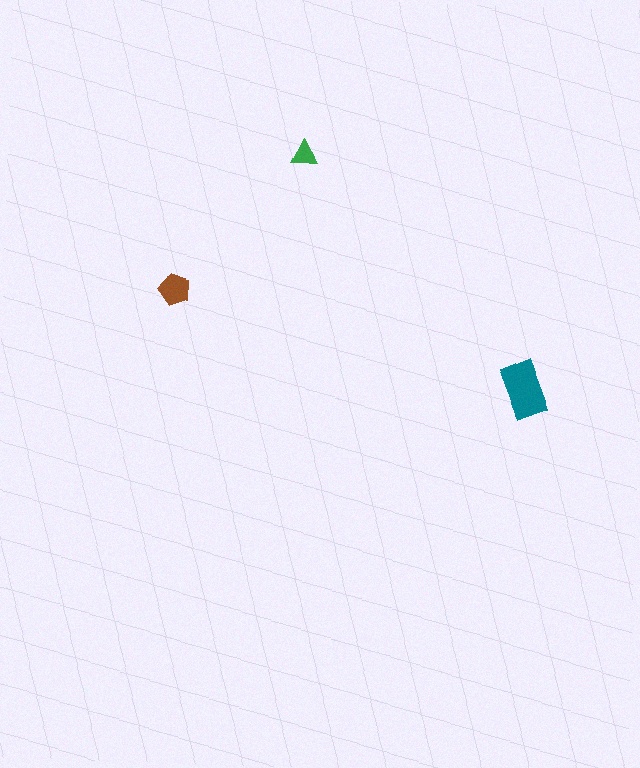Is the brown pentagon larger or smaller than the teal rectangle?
Smaller.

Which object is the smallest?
The green triangle.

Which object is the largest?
The teal rectangle.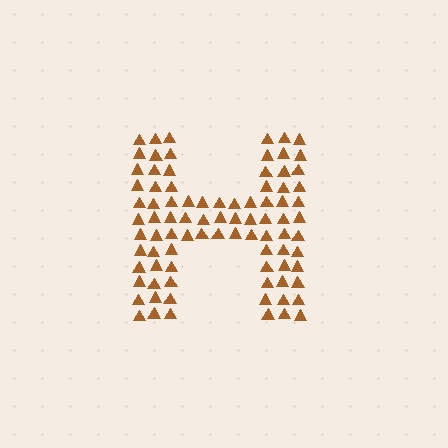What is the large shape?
The large shape is the letter H.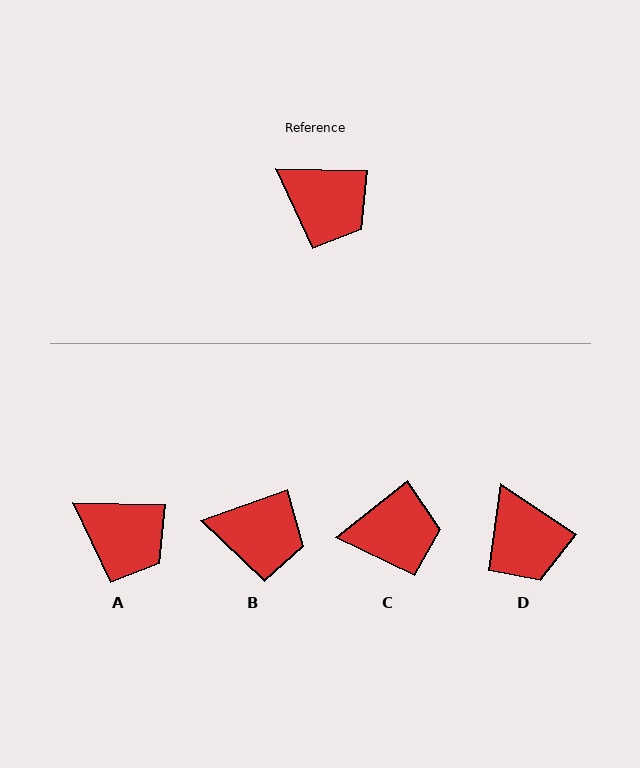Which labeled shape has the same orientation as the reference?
A.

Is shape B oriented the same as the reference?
No, it is off by about 21 degrees.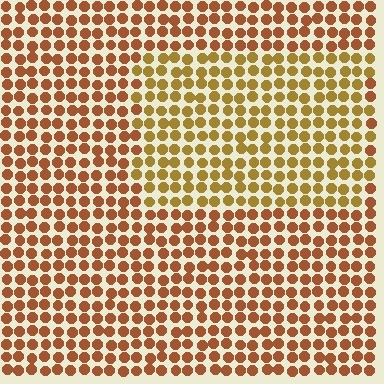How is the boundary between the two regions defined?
The boundary is defined purely by a slight shift in hue (about 26 degrees). Spacing, size, and orientation are identical on both sides.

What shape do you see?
I see a rectangle.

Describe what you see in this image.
The image is filled with small brown elements in a uniform arrangement. A rectangle-shaped region is visible where the elements are tinted to a slightly different hue, forming a subtle color boundary.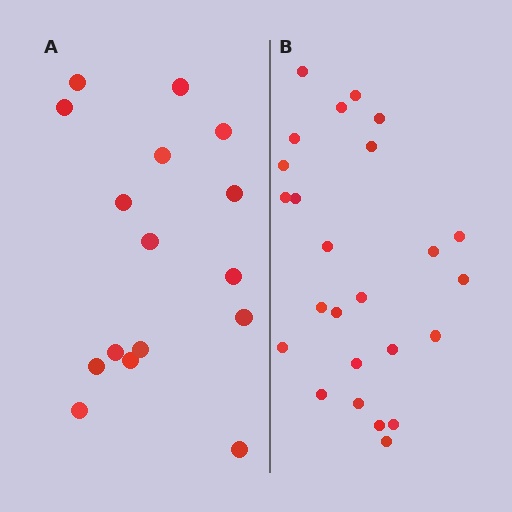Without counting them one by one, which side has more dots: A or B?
Region B (the right region) has more dots.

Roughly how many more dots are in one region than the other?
Region B has roughly 8 or so more dots than region A.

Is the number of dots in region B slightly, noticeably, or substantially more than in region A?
Region B has substantially more. The ratio is roughly 1.6 to 1.